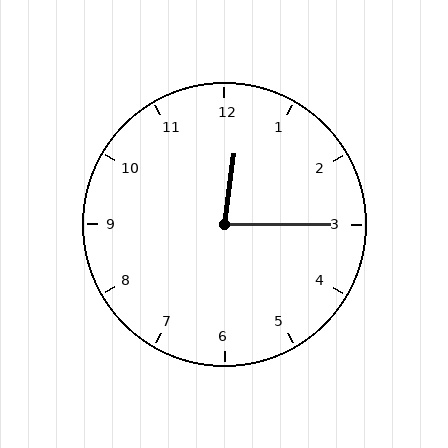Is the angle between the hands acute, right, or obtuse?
It is acute.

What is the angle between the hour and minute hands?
Approximately 82 degrees.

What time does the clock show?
12:15.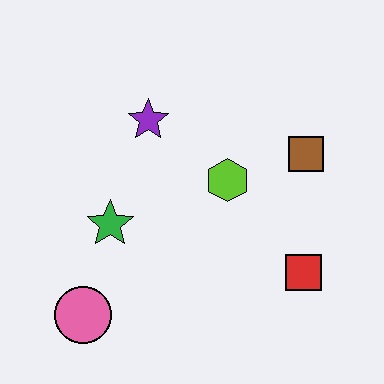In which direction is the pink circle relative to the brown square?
The pink circle is to the left of the brown square.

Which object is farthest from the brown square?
The pink circle is farthest from the brown square.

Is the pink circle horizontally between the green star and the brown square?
No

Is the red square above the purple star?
No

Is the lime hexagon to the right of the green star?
Yes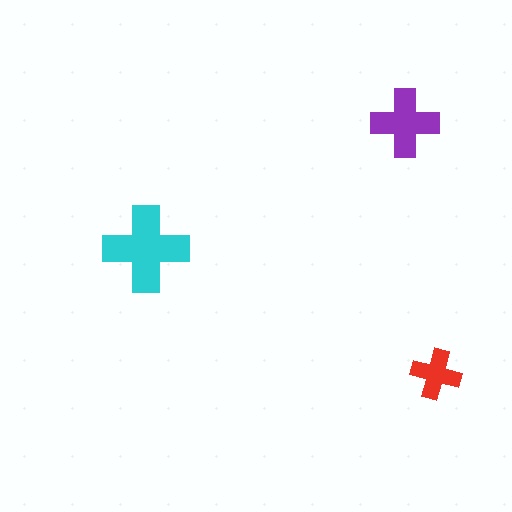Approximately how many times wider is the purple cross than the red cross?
About 1.5 times wider.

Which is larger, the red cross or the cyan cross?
The cyan one.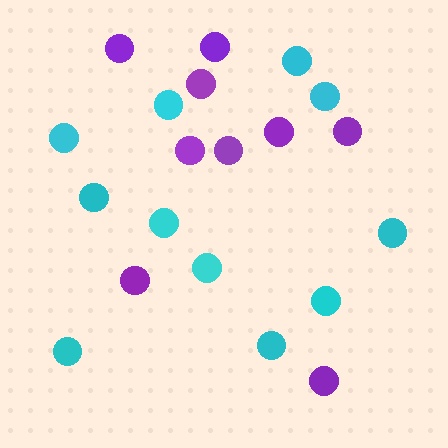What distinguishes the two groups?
There are 2 groups: one group of cyan circles (11) and one group of purple circles (9).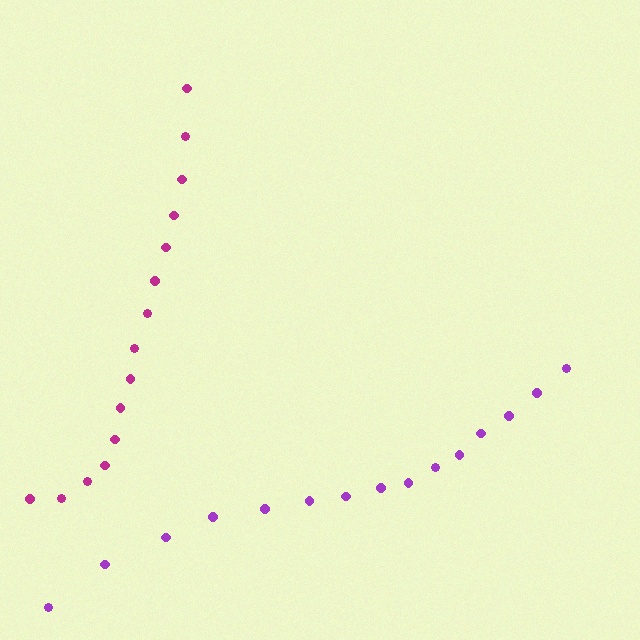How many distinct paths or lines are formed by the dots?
There are 2 distinct paths.